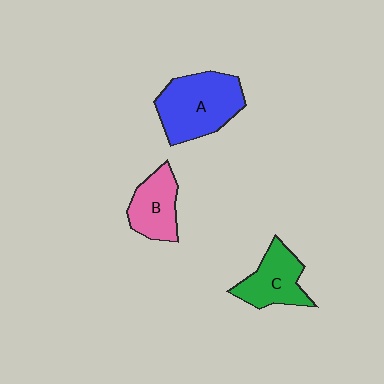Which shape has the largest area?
Shape A (blue).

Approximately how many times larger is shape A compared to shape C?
Approximately 1.5 times.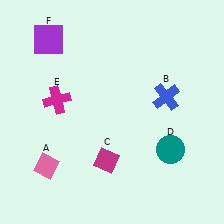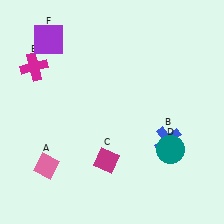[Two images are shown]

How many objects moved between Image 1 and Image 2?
2 objects moved between the two images.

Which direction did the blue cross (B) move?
The blue cross (B) moved down.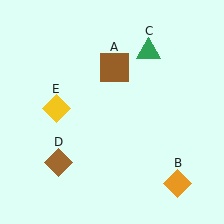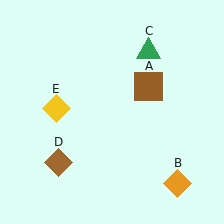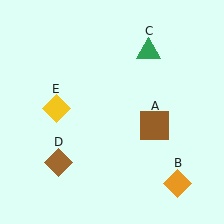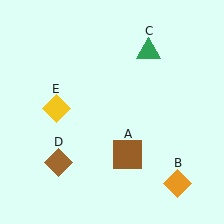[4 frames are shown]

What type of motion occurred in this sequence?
The brown square (object A) rotated clockwise around the center of the scene.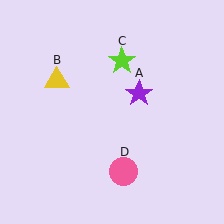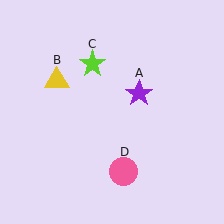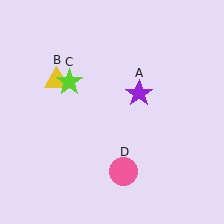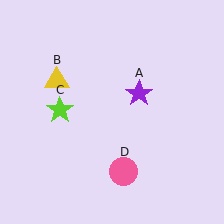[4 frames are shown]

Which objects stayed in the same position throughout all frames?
Purple star (object A) and yellow triangle (object B) and pink circle (object D) remained stationary.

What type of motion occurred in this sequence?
The lime star (object C) rotated counterclockwise around the center of the scene.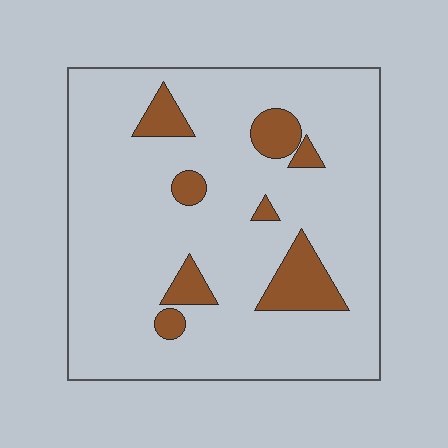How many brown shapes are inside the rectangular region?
8.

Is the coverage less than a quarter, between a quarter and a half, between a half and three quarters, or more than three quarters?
Less than a quarter.